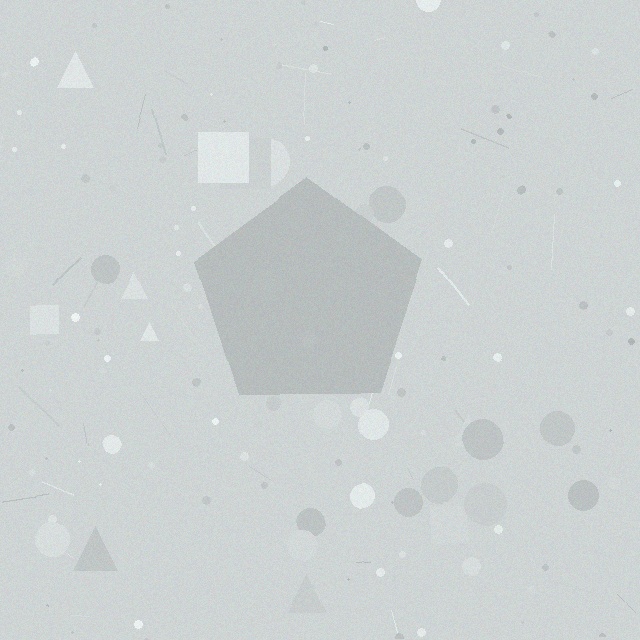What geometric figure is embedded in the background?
A pentagon is embedded in the background.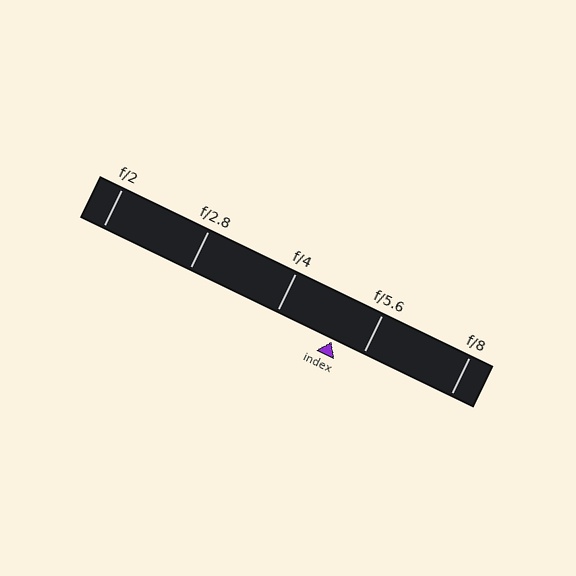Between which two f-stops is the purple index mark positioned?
The index mark is between f/4 and f/5.6.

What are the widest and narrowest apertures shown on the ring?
The widest aperture shown is f/2 and the narrowest is f/8.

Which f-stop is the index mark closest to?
The index mark is closest to f/5.6.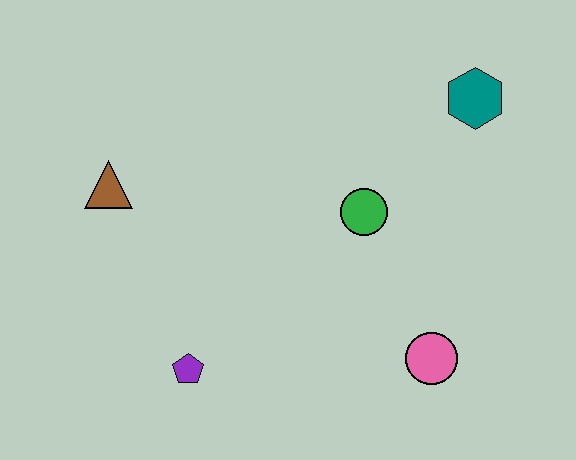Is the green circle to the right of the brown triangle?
Yes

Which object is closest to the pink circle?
The green circle is closest to the pink circle.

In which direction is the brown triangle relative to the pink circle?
The brown triangle is to the left of the pink circle.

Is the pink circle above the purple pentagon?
Yes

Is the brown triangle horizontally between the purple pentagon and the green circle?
No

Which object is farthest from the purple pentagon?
The teal hexagon is farthest from the purple pentagon.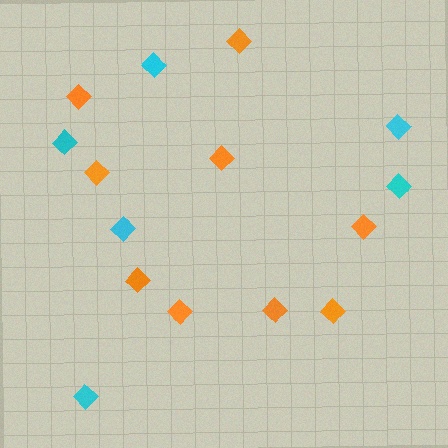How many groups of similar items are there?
There are 2 groups: one group of cyan diamonds (6) and one group of orange diamonds (9).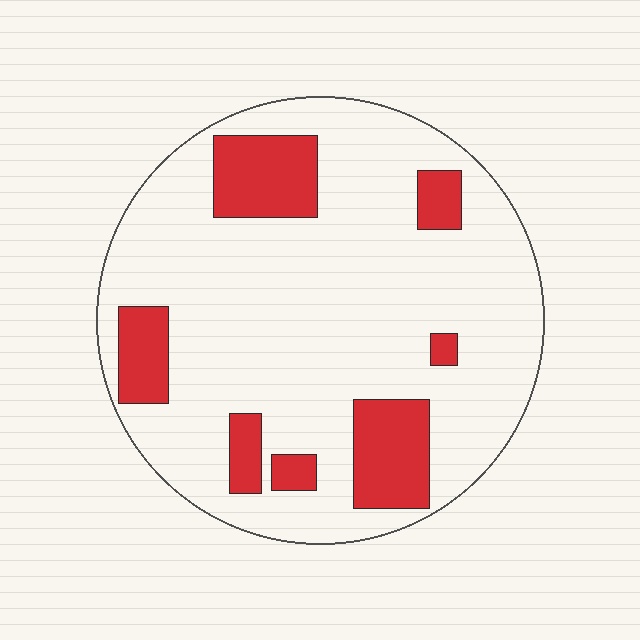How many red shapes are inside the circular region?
7.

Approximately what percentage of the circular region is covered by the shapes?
Approximately 20%.